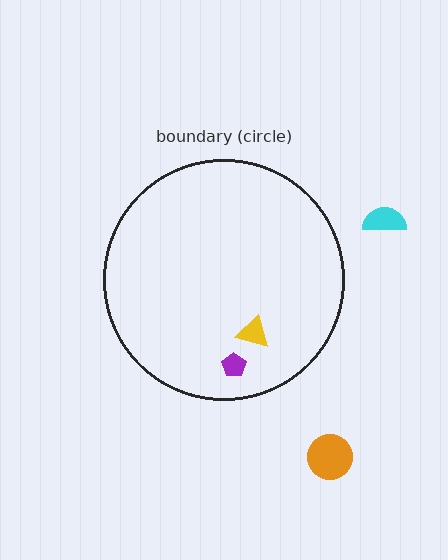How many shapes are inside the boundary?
2 inside, 2 outside.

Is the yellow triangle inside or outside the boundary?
Inside.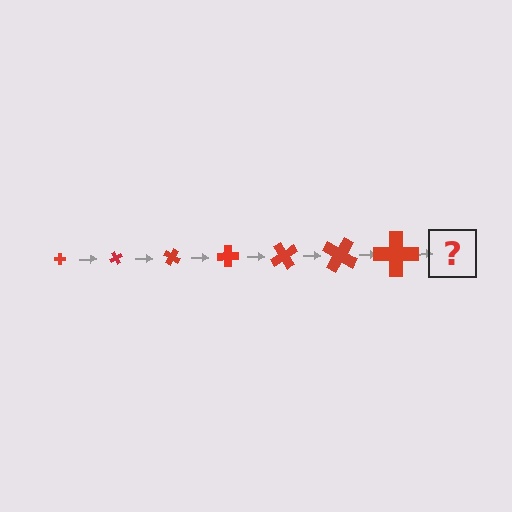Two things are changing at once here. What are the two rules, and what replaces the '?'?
The two rules are that the cross grows larger each step and it rotates 60 degrees each step. The '?' should be a cross, larger than the previous one and rotated 420 degrees from the start.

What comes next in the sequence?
The next element should be a cross, larger than the previous one and rotated 420 degrees from the start.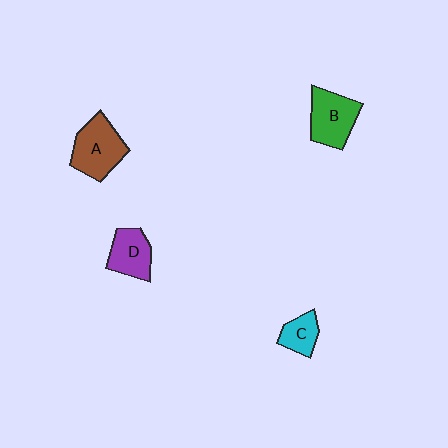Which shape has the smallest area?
Shape C (cyan).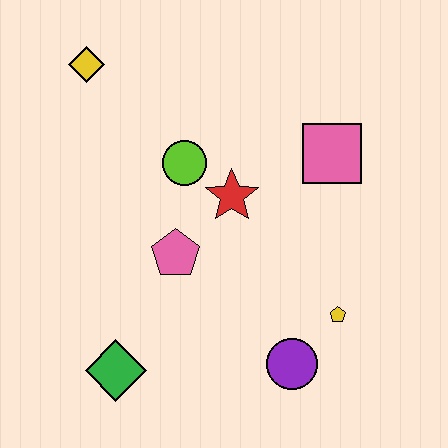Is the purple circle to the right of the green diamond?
Yes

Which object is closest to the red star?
The lime circle is closest to the red star.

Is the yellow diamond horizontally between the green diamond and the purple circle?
No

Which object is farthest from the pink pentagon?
The yellow diamond is farthest from the pink pentagon.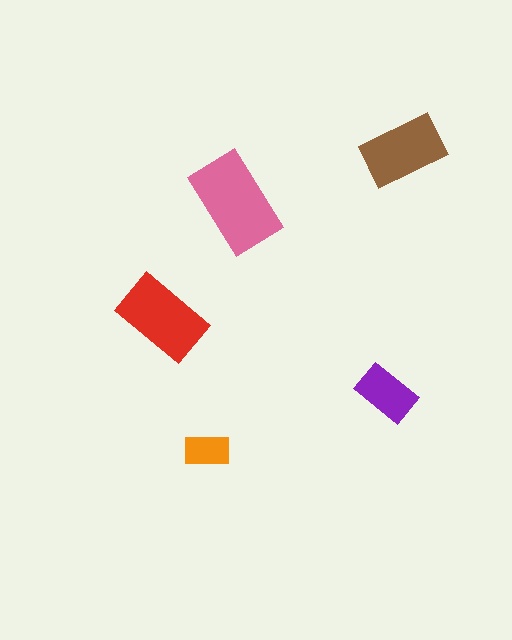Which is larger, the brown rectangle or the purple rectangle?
The brown one.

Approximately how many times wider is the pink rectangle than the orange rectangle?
About 2 times wider.